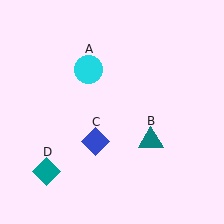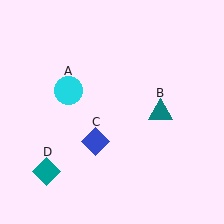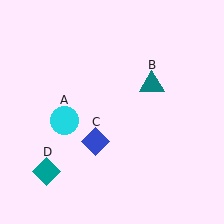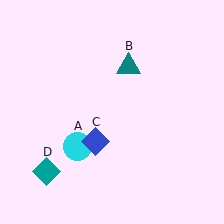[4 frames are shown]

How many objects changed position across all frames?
2 objects changed position: cyan circle (object A), teal triangle (object B).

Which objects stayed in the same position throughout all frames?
Blue diamond (object C) and teal diamond (object D) remained stationary.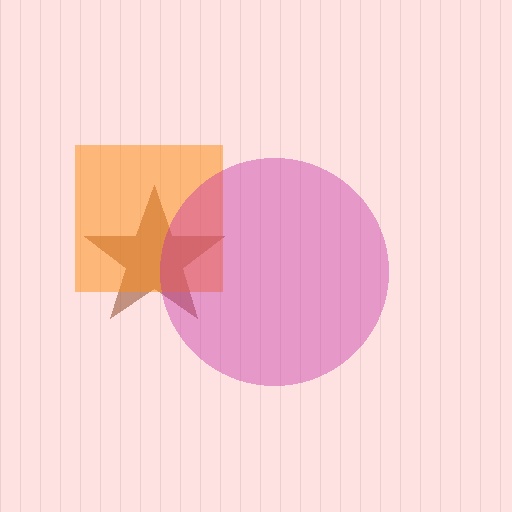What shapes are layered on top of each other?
The layered shapes are: a brown star, an orange square, a magenta circle.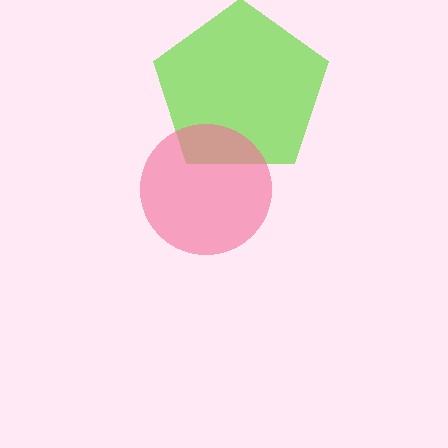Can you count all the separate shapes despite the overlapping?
Yes, there are 2 separate shapes.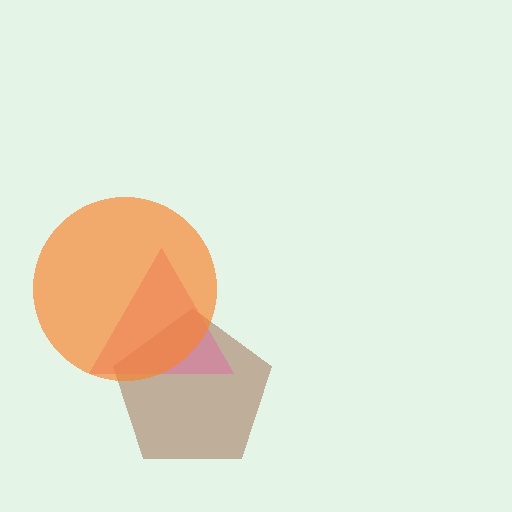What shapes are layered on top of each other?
The layered shapes are: a brown pentagon, a pink triangle, an orange circle.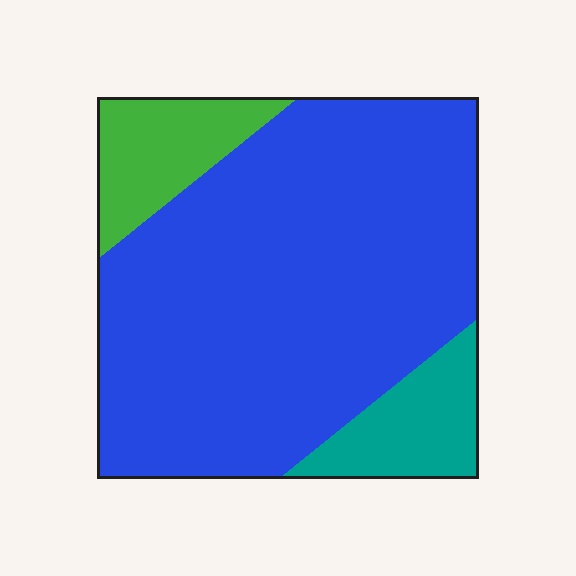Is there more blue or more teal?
Blue.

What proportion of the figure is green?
Green covers around 10% of the figure.